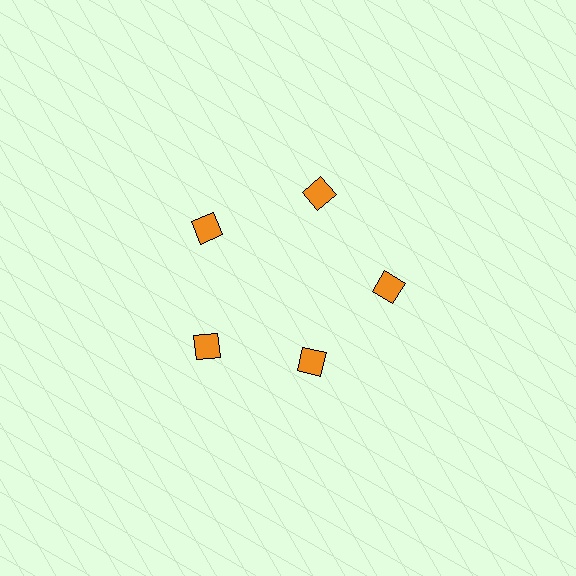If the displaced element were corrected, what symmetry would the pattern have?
It would have 5-fold rotational symmetry — the pattern would map onto itself every 72 degrees.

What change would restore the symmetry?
The symmetry would be restored by moving it outward, back onto the ring so that all 5 squares sit at equal angles and equal distance from the center.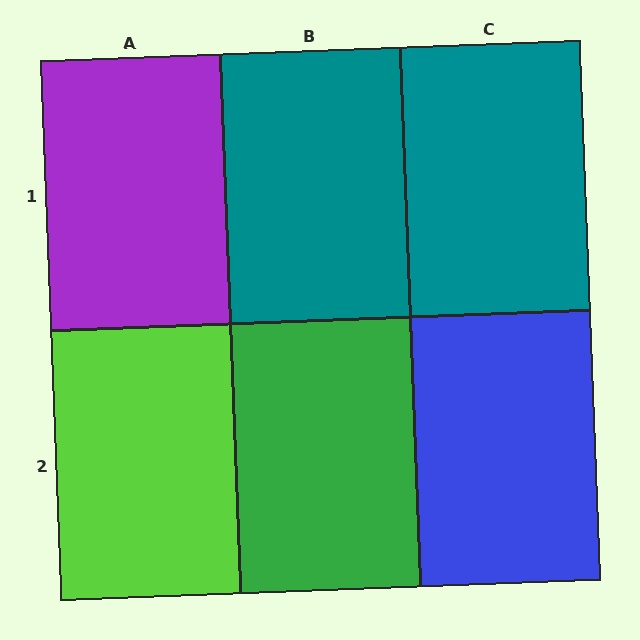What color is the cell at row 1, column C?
Teal.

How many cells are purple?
1 cell is purple.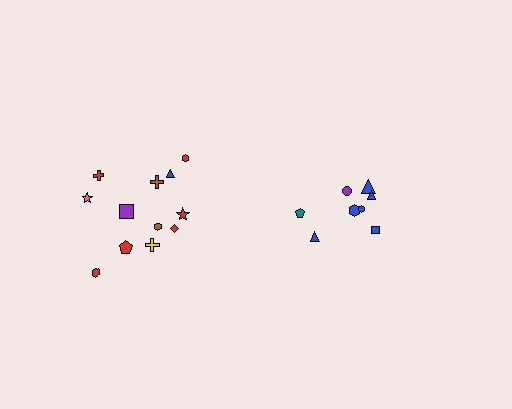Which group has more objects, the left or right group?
The left group.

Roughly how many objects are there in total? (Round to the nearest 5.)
Roughly 20 objects in total.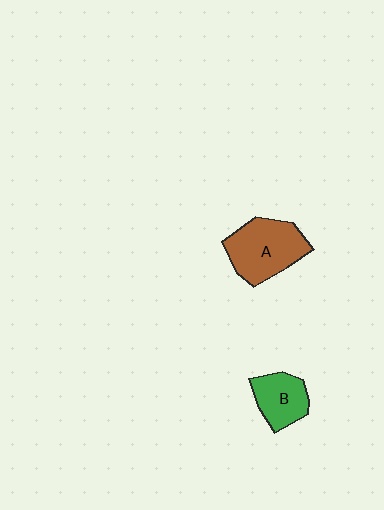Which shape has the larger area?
Shape A (brown).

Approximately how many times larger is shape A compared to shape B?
Approximately 1.6 times.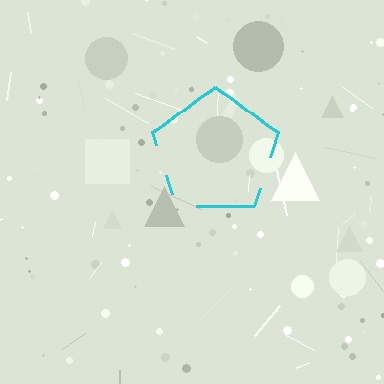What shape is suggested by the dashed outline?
The dashed outline suggests a pentagon.